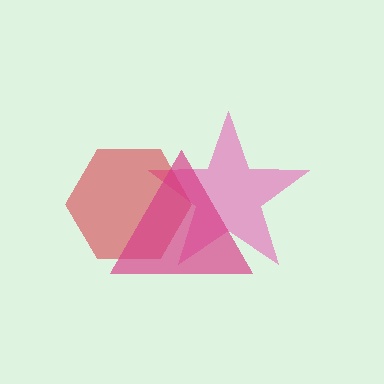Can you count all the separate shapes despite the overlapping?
Yes, there are 3 separate shapes.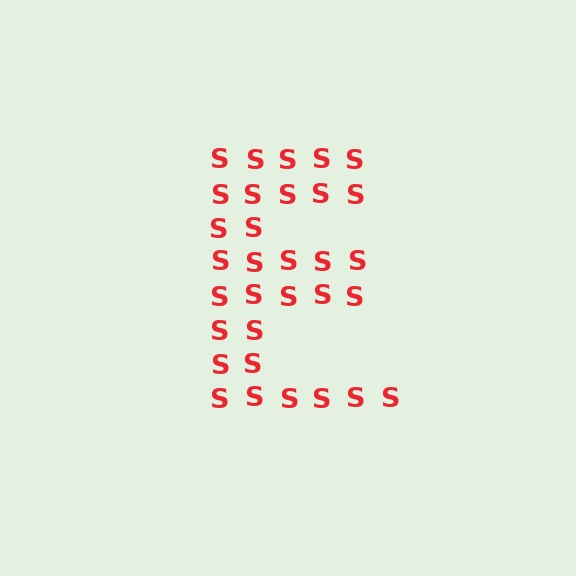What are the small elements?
The small elements are letter S's.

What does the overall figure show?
The overall figure shows the letter E.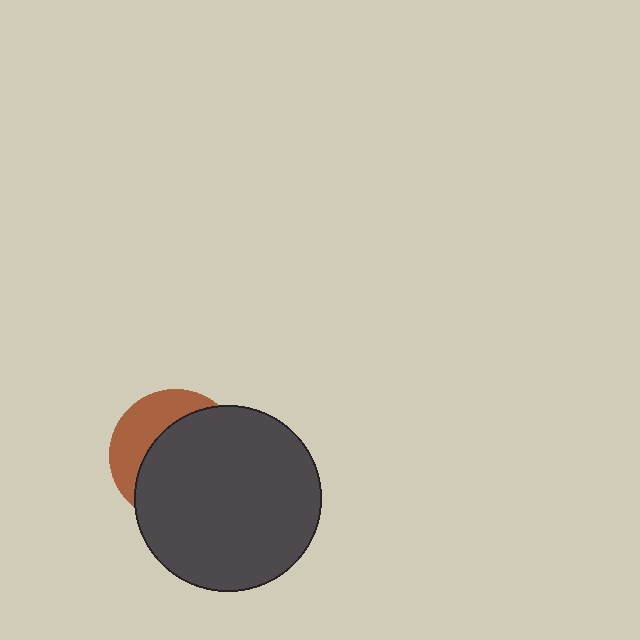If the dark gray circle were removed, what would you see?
You would see the complete brown circle.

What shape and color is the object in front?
The object in front is a dark gray circle.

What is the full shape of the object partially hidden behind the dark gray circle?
The partially hidden object is a brown circle.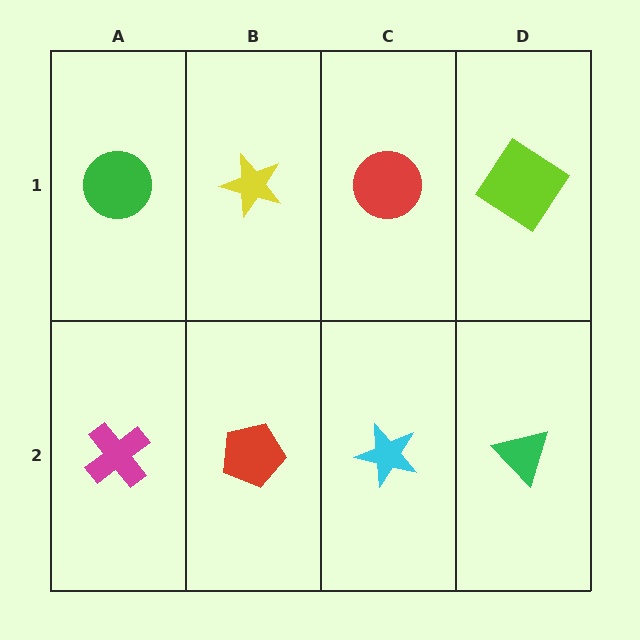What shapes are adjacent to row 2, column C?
A red circle (row 1, column C), a red pentagon (row 2, column B), a green triangle (row 2, column D).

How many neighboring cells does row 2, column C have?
3.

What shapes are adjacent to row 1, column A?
A magenta cross (row 2, column A), a yellow star (row 1, column B).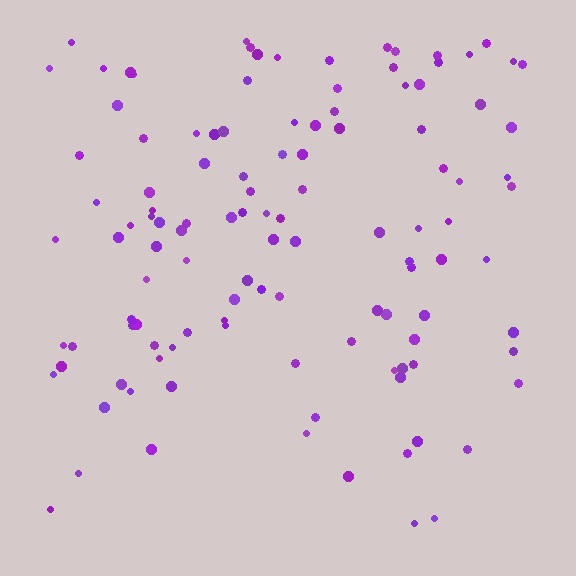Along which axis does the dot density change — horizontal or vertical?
Vertical.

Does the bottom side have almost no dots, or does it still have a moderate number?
Still a moderate number, just noticeably fewer than the top.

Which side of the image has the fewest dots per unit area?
The bottom.